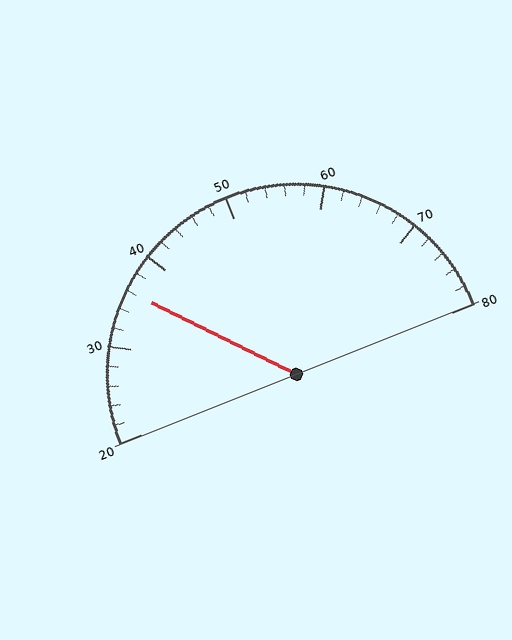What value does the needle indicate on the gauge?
The needle indicates approximately 36.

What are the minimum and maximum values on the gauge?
The gauge ranges from 20 to 80.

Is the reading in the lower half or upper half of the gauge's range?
The reading is in the lower half of the range (20 to 80).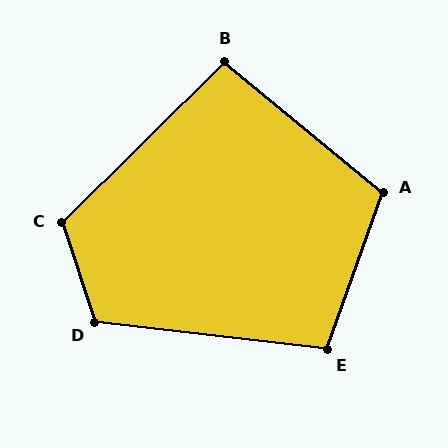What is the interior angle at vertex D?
Approximately 115 degrees (obtuse).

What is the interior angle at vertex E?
Approximately 103 degrees (obtuse).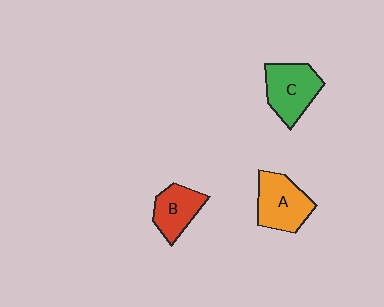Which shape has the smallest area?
Shape B (red).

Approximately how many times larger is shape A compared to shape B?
Approximately 1.3 times.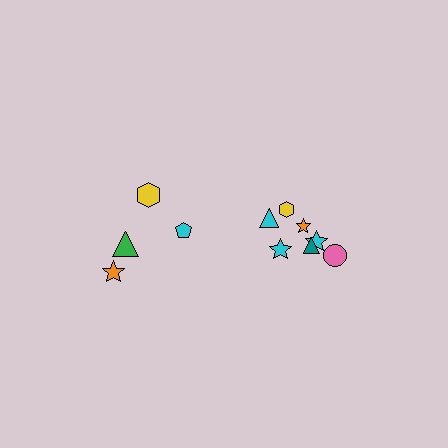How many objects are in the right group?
There are 7 objects.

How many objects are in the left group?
There are 4 objects.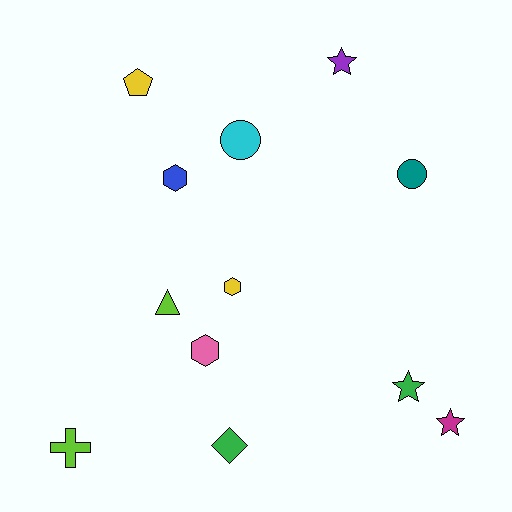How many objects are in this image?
There are 12 objects.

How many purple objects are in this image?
There is 1 purple object.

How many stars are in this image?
There are 3 stars.